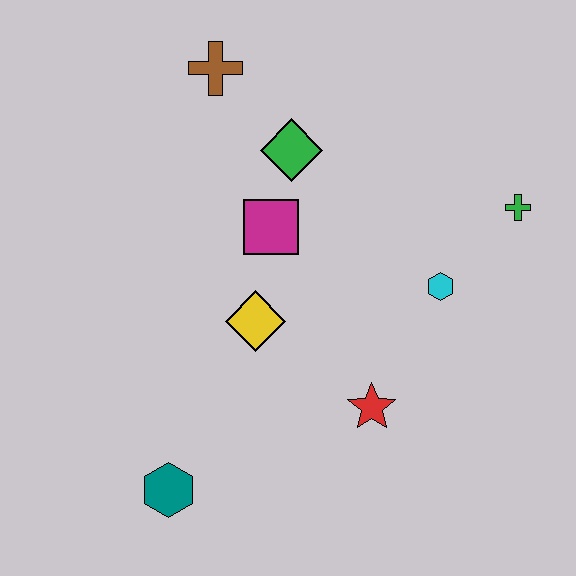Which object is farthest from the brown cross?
The teal hexagon is farthest from the brown cross.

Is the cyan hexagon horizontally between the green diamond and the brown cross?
No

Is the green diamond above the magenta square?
Yes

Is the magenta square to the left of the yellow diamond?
No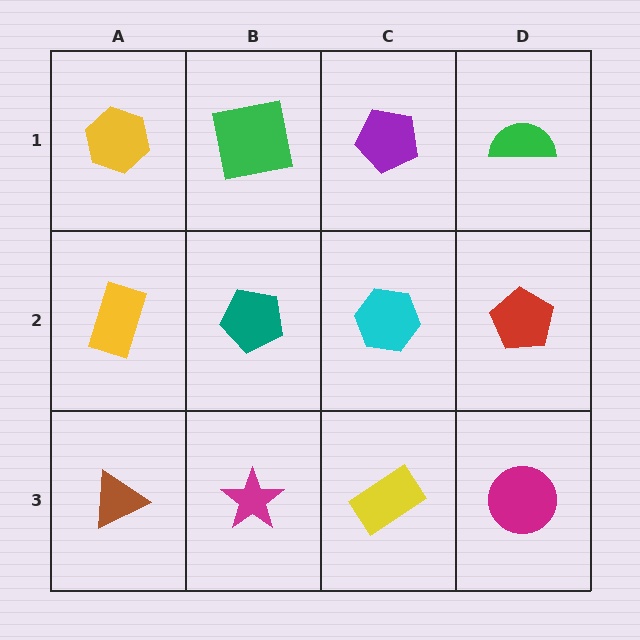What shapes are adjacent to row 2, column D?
A green semicircle (row 1, column D), a magenta circle (row 3, column D), a cyan hexagon (row 2, column C).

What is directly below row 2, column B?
A magenta star.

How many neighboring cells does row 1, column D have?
2.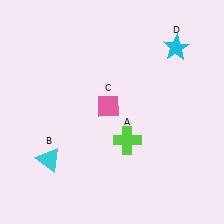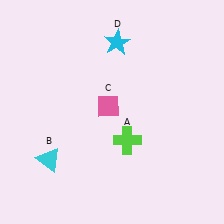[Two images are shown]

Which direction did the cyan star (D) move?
The cyan star (D) moved left.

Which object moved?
The cyan star (D) moved left.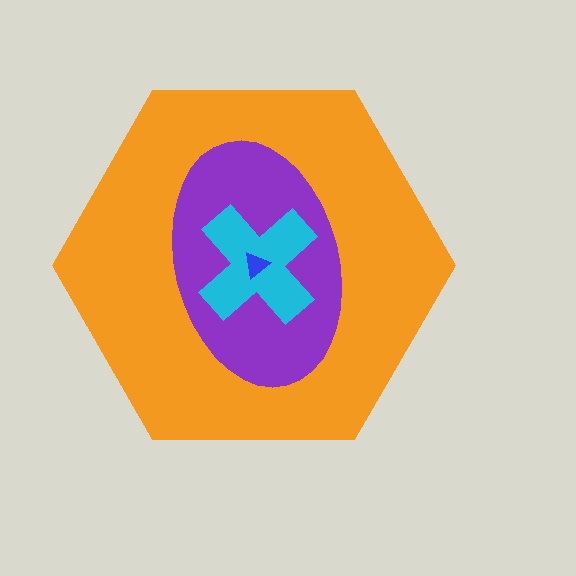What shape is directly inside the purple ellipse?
The cyan cross.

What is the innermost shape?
The blue triangle.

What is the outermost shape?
The orange hexagon.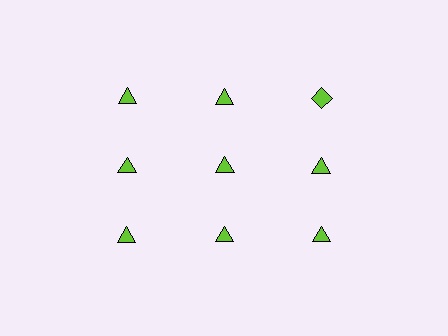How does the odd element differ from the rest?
It has a different shape: diamond instead of triangle.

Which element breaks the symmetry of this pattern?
The lime diamond in the top row, center column breaks the symmetry. All other shapes are lime triangles.